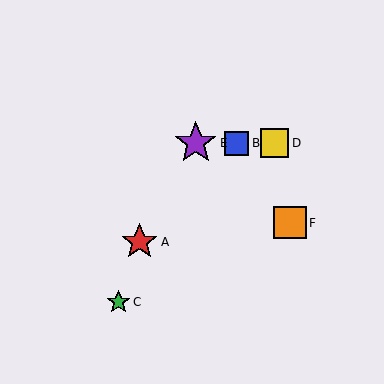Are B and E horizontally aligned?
Yes, both are at y≈143.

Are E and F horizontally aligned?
No, E is at y≈143 and F is at y≈223.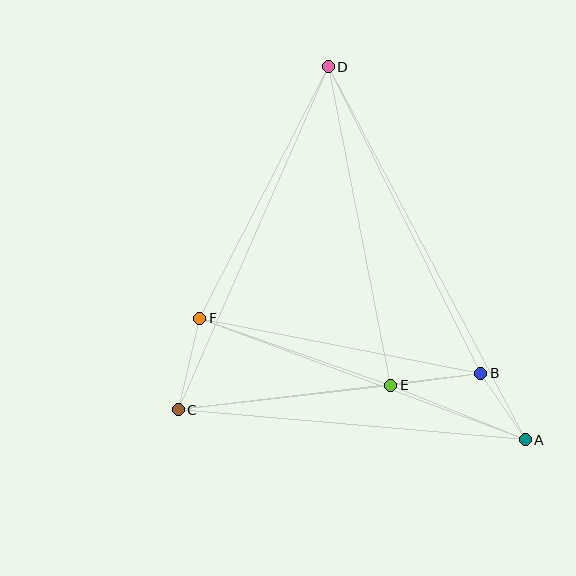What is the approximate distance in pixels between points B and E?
The distance between B and E is approximately 91 pixels.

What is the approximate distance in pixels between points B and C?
The distance between B and C is approximately 305 pixels.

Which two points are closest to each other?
Points A and B are closest to each other.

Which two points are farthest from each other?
Points A and D are farthest from each other.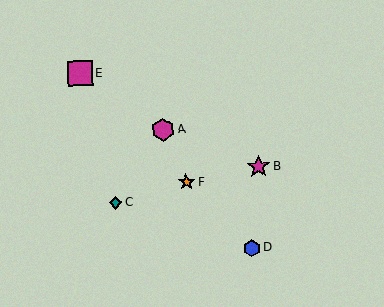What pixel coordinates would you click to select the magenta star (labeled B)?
Click at (259, 166) to select the magenta star B.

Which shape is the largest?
The magenta square (labeled E) is the largest.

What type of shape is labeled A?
Shape A is a magenta hexagon.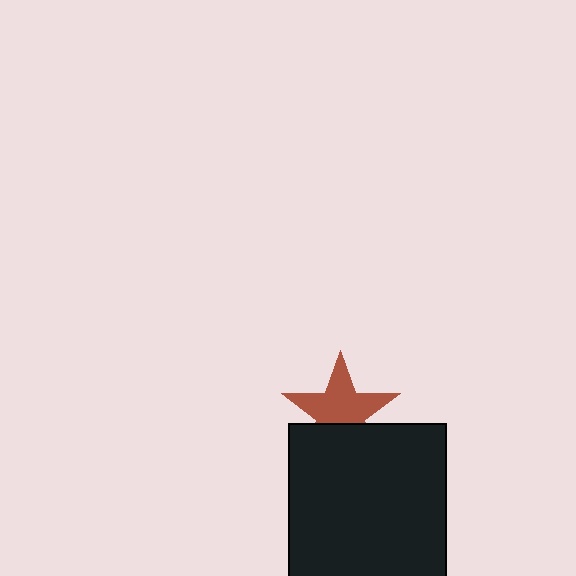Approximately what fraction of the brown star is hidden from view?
Roughly 33% of the brown star is hidden behind the black square.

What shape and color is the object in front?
The object in front is a black square.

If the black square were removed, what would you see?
You would see the complete brown star.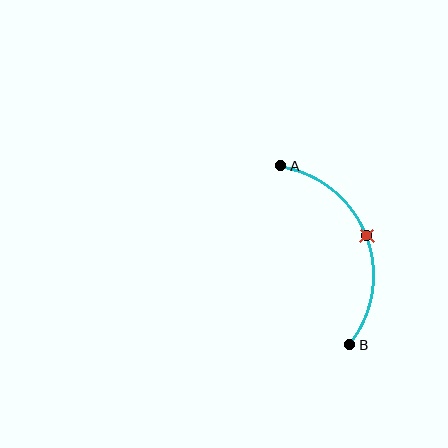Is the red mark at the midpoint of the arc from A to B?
Yes. The red mark lies on the arc at equal arc-length from both A and B — it is the arc midpoint.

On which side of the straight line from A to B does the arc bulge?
The arc bulges to the right of the straight line connecting A and B.